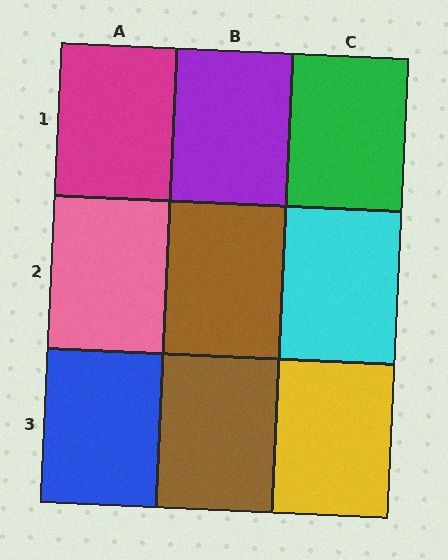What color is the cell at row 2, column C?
Cyan.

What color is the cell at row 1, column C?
Green.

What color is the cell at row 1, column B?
Purple.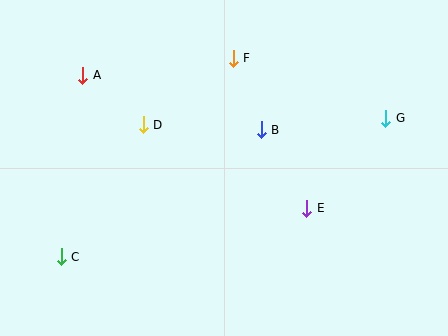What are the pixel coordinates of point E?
Point E is at (307, 208).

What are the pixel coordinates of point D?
Point D is at (143, 125).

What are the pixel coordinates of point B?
Point B is at (261, 130).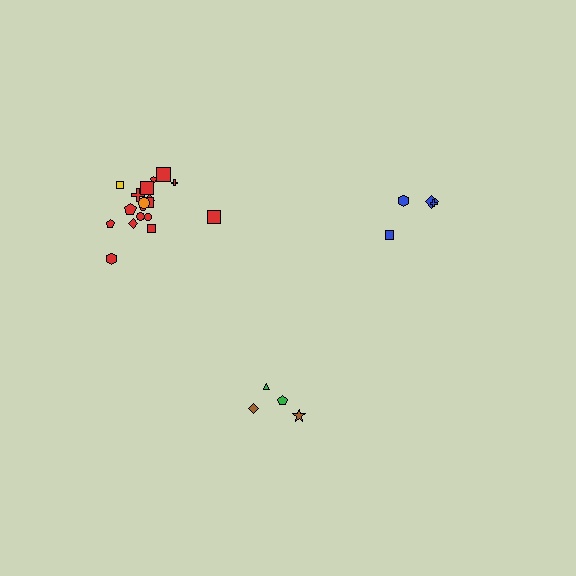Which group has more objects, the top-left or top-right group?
The top-left group.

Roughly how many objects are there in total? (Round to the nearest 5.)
Roughly 25 objects in total.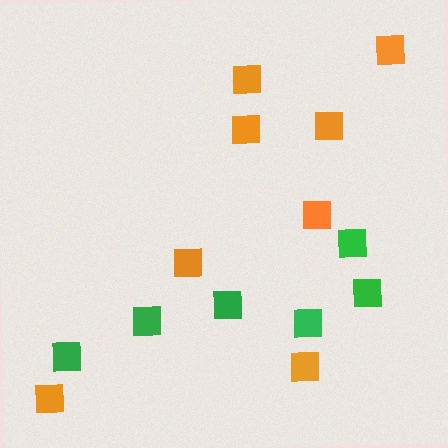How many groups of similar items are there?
There are 2 groups: one group of green squares (6) and one group of orange squares (8).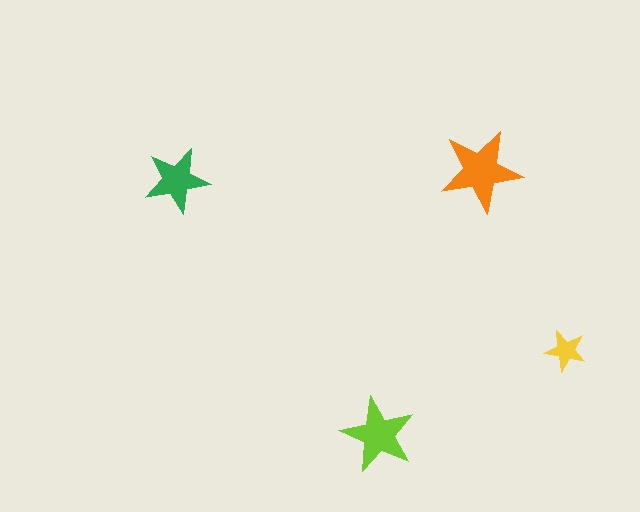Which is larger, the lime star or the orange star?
The orange one.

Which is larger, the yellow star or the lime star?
The lime one.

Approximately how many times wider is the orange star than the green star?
About 1.5 times wider.